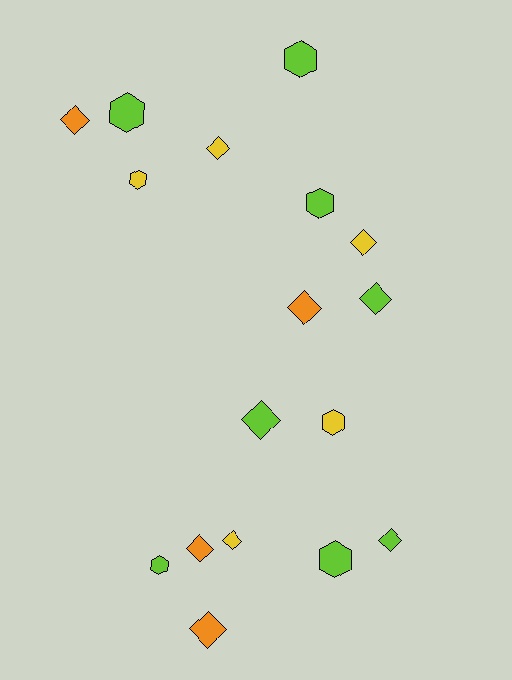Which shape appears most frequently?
Diamond, with 10 objects.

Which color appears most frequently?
Lime, with 8 objects.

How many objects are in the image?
There are 17 objects.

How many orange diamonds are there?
There are 4 orange diamonds.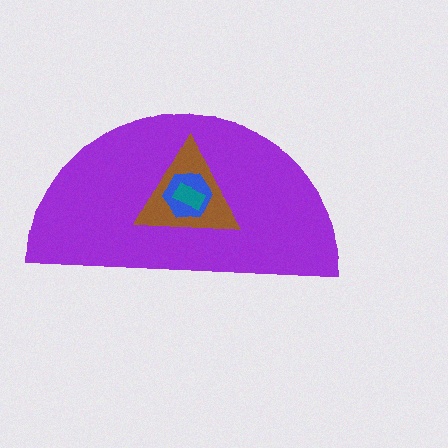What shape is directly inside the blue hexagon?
The teal rectangle.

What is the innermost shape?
The teal rectangle.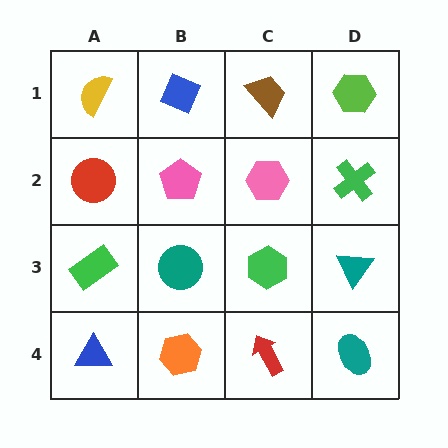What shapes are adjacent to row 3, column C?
A pink hexagon (row 2, column C), a red arrow (row 4, column C), a teal circle (row 3, column B), a teal triangle (row 3, column D).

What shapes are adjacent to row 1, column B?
A pink pentagon (row 2, column B), a yellow semicircle (row 1, column A), a brown trapezoid (row 1, column C).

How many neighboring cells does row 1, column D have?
2.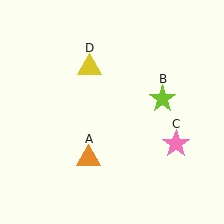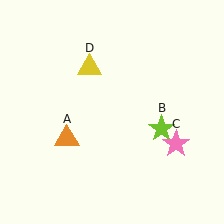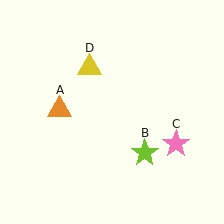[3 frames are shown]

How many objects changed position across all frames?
2 objects changed position: orange triangle (object A), lime star (object B).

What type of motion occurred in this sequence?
The orange triangle (object A), lime star (object B) rotated clockwise around the center of the scene.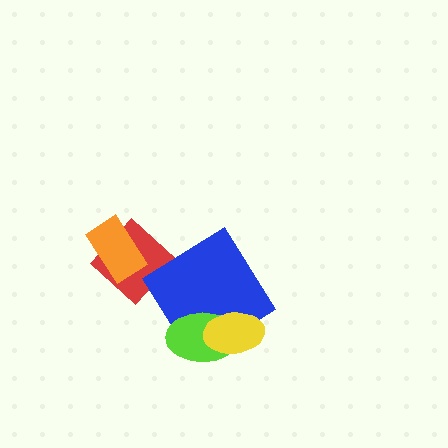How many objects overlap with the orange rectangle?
1 object overlaps with the orange rectangle.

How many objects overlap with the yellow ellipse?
2 objects overlap with the yellow ellipse.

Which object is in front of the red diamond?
The orange rectangle is in front of the red diamond.